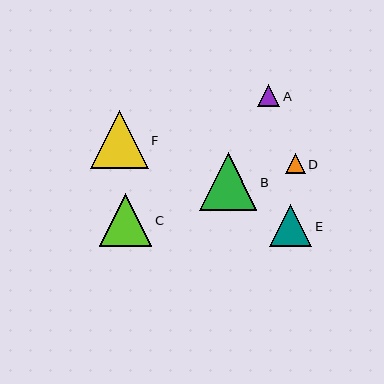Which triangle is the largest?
Triangle F is the largest with a size of approximately 58 pixels.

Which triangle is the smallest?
Triangle D is the smallest with a size of approximately 20 pixels.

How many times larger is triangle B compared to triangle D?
Triangle B is approximately 2.9 times the size of triangle D.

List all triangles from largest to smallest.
From largest to smallest: F, B, C, E, A, D.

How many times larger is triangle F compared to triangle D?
Triangle F is approximately 3.0 times the size of triangle D.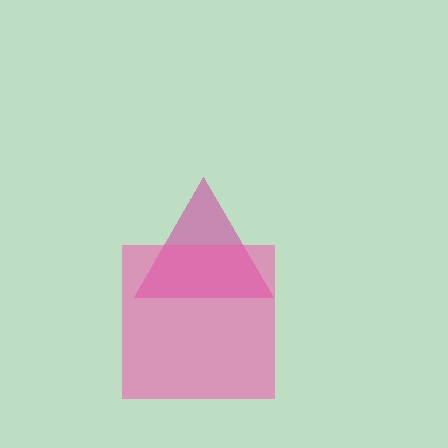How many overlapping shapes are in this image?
There are 2 overlapping shapes in the image.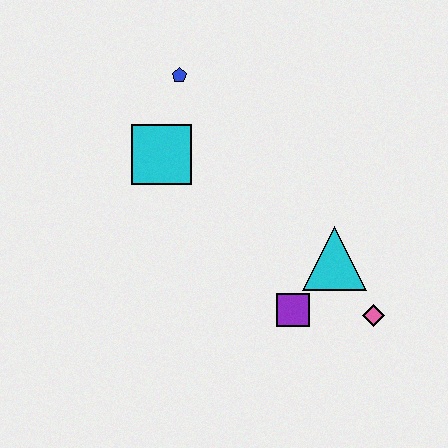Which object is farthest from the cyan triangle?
The blue pentagon is farthest from the cyan triangle.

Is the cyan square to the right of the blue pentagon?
No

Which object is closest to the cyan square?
The blue pentagon is closest to the cyan square.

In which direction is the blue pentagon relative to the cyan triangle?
The blue pentagon is above the cyan triangle.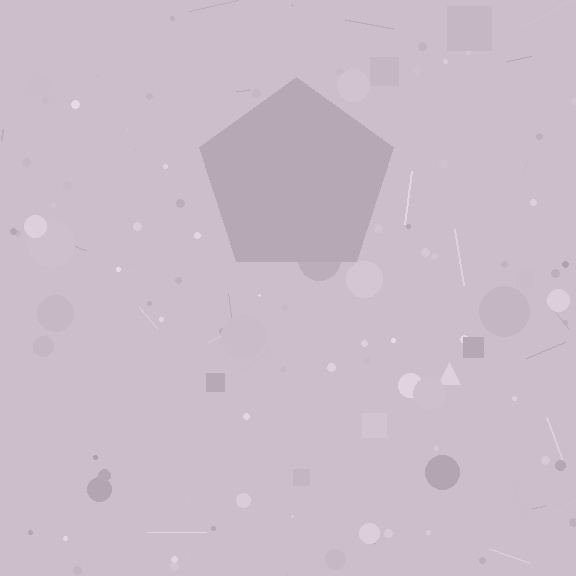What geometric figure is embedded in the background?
A pentagon is embedded in the background.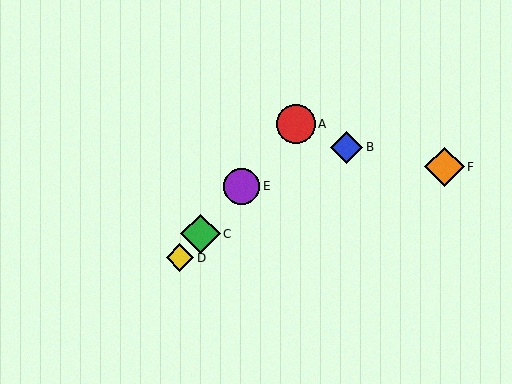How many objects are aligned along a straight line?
4 objects (A, C, D, E) are aligned along a straight line.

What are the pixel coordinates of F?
Object F is at (444, 167).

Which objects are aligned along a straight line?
Objects A, C, D, E are aligned along a straight line.